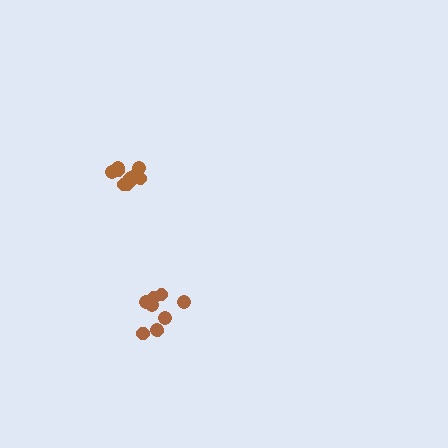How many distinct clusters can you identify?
There are 2 distinct clusters.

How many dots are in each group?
Group 1: 10 dots, Group 2: 9 dots (19 total).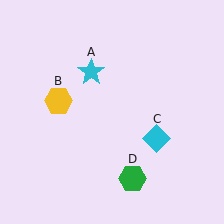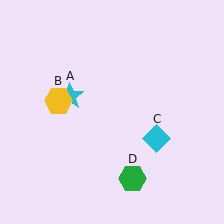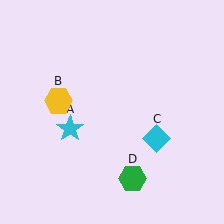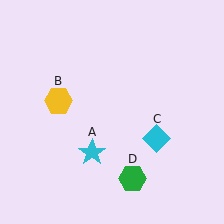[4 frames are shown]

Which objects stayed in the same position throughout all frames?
Yellow hexagon (object B) and cyan diamond (object C) and green hexagon (object D) remained stationary.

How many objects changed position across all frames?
1 object changed position: cyan star (object A).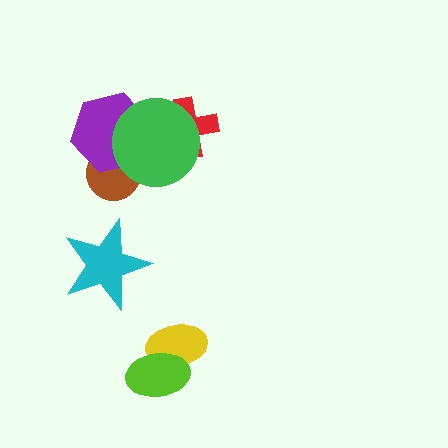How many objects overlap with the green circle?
3 objects overlap with the green circle.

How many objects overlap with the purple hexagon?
2 objects overlap with the purple hexagon.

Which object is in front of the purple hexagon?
The green circle is in front of the purple hexagon.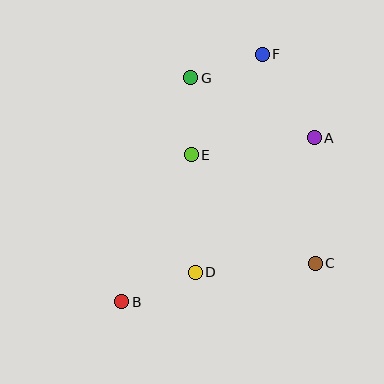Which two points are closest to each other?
Points F and G are closest to each other.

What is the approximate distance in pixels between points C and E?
The distance between C and E is approximately 165 pixels.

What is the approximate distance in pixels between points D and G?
The distance between D and G is approximately 194 pixels.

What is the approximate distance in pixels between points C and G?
The distance between C and G is approximately 223 pixels.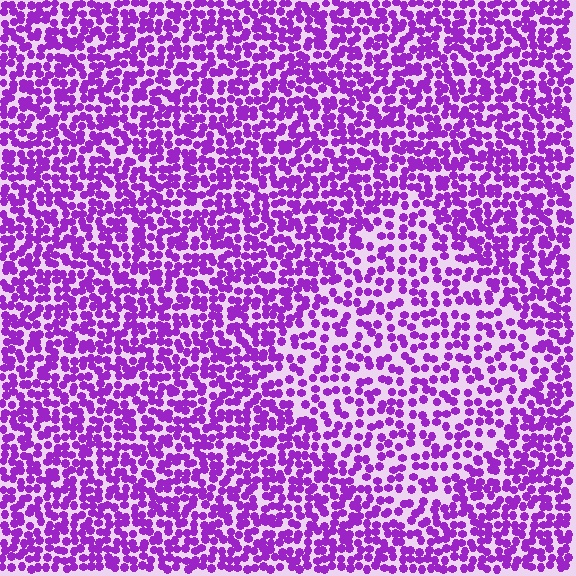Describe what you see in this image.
The image contains small purple elements arranged at two different densities. A diamond-shaped region is visible where the elements are less densely packed than the surrounding area.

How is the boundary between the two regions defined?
The boundary is defined by a change in element density (approximately 1.6x ratio). All elements are the same color, size, and shape.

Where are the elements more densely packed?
The elements are more densely packed outside the diamond boundary.